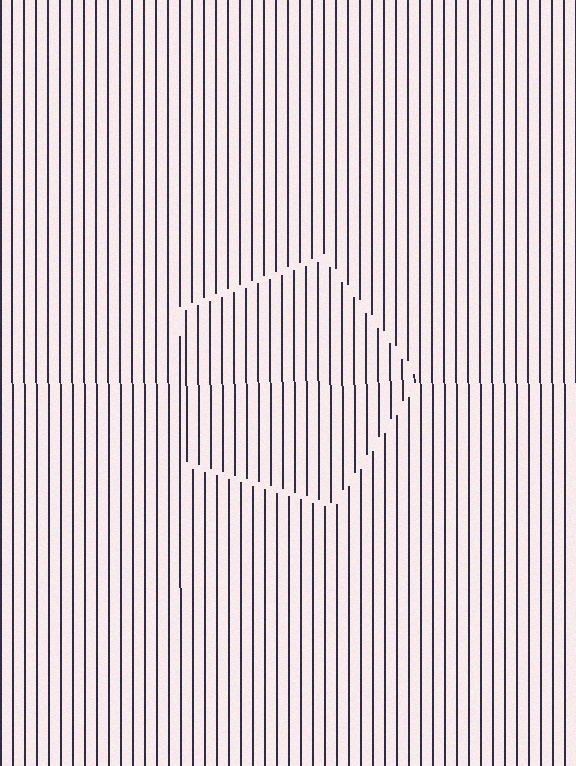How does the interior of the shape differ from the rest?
The interior of the shape contains the same grating, shifted by half a period — the contour is defined by the phase discontinuity where line-ends from the inner and outer gratings abut.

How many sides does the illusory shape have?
5 sides — the line-ends trace a pentagon.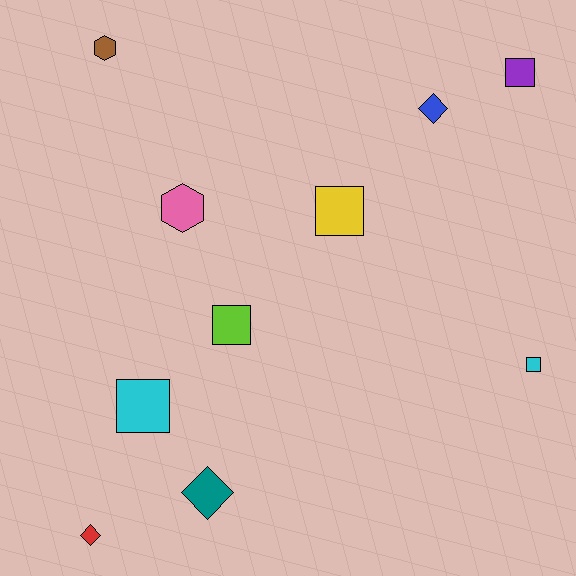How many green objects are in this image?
There are no green objects.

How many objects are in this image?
There are 10 objects.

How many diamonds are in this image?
There are 3 diamonds.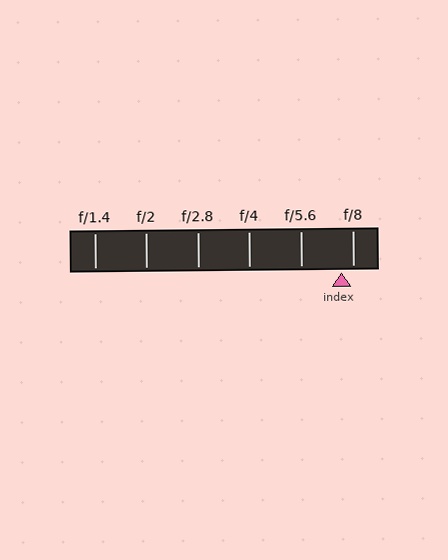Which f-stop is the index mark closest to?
The index mark is closest to f/8.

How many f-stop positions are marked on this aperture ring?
There are 6 f-stop positions marked.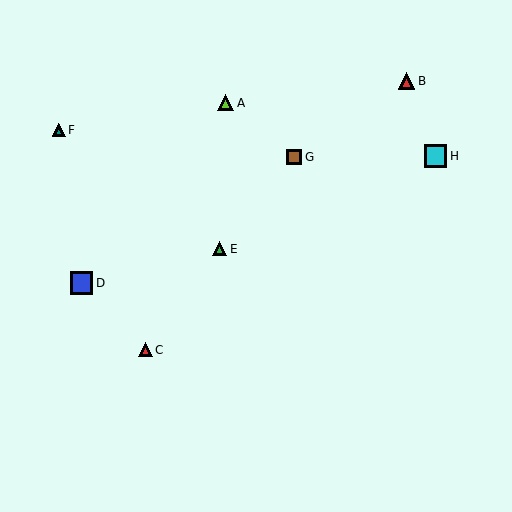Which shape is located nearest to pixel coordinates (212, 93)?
The lime triangle (labeled A) at (225, 103) is nearest to that location.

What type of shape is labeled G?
Shape G is a brown square.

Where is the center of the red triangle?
The center of the red triangle is at (145, 350).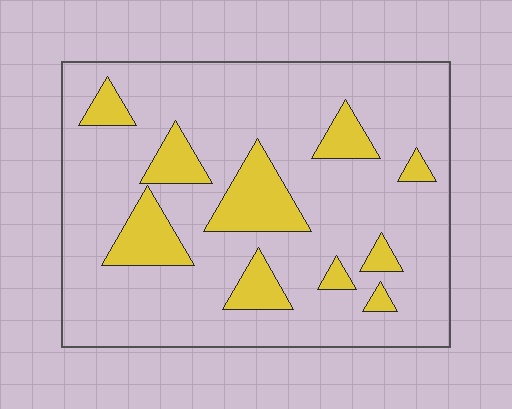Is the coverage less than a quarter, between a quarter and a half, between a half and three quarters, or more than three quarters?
Less than a quarter.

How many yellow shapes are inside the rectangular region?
10.